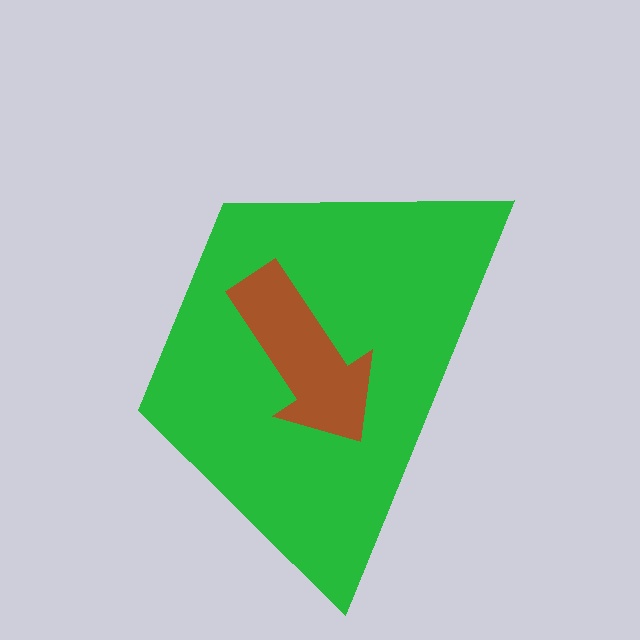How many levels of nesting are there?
2.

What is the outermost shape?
The green trapezoid.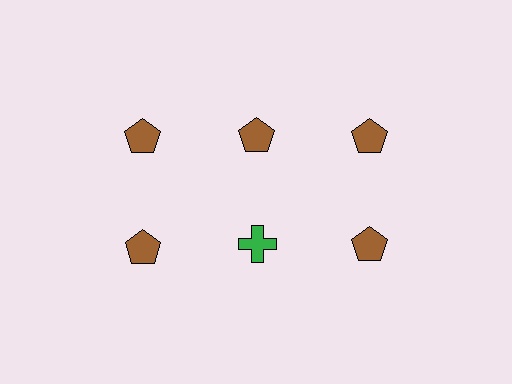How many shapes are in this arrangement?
There are 6 shapes arranged in a grid pattern.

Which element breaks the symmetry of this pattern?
The green cross in the second row, second from left column breaks the symmetry. All other shapes are brown pentagons.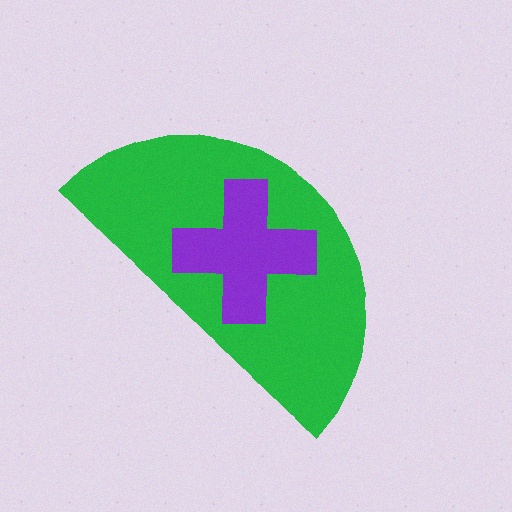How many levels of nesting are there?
2.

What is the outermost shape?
The green semicircle.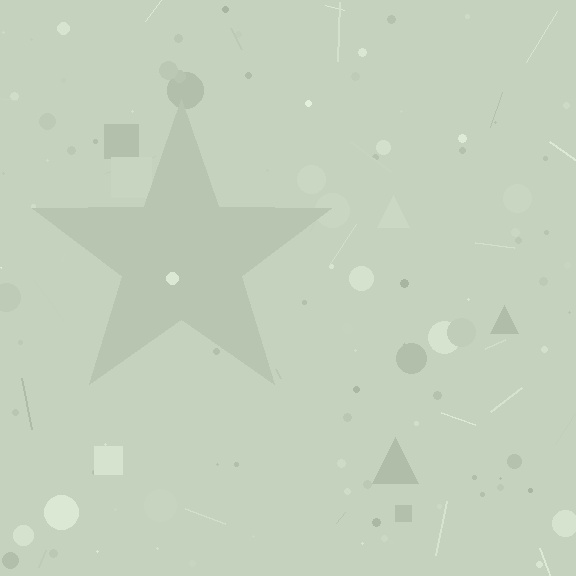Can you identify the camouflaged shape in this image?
The camouflaged shape is a star.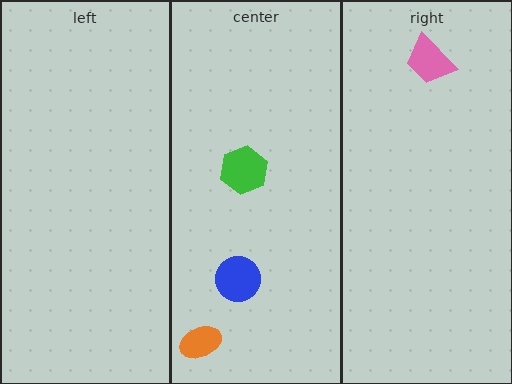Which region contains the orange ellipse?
The center region.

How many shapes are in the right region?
1.